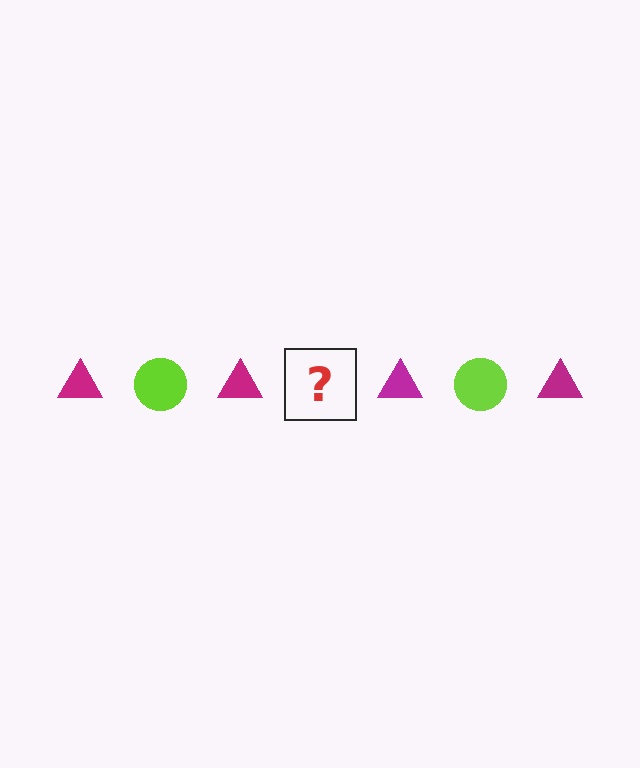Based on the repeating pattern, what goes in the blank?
The blank should be a lime circle.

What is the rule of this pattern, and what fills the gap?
The rule is that the pattern alternates between magenta triangle and lime circle. The gap should be filled with a lime circle.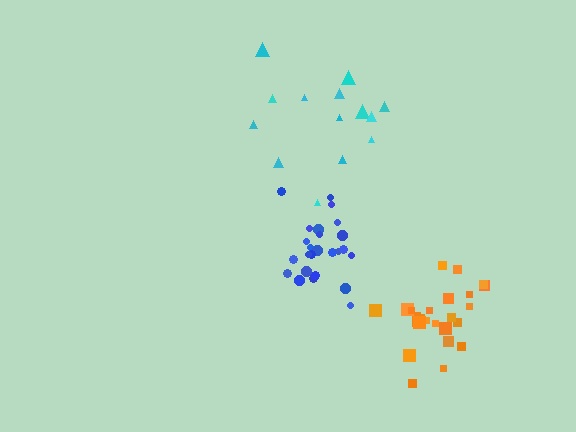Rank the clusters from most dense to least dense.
blue, orange, cyan.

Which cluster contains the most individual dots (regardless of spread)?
Blue (25).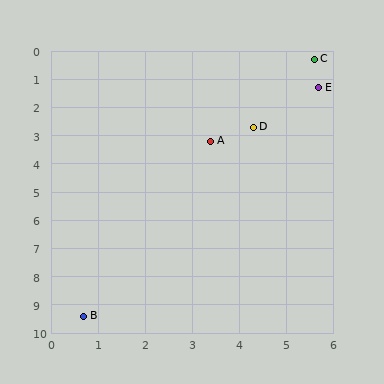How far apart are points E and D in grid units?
Points E and D are about 2.0 grid units apart.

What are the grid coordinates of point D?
Point D is at approximately (4.3, 2.7).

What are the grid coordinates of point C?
Point C is at approximately (5.6, 0.3).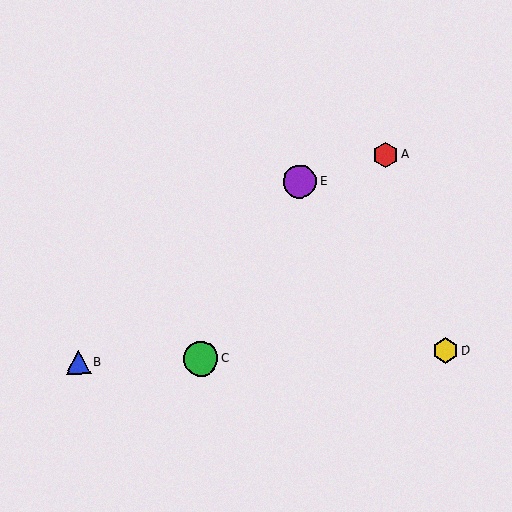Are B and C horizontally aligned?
Yes, both are at y≈362.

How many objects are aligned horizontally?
3 objects (B, C, D) are aligned horizontally.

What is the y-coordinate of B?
Object B is at y≈362.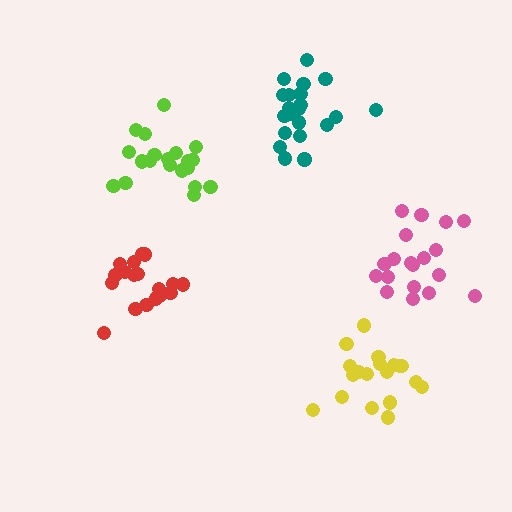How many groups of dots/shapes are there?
There are 5 groups.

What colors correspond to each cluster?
The clusters are colored: red, teal, lime, yellow, pink.